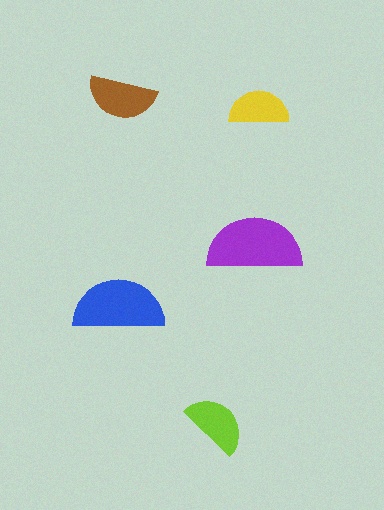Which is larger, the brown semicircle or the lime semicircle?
The brown one.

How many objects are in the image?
There are 5 objects in the image.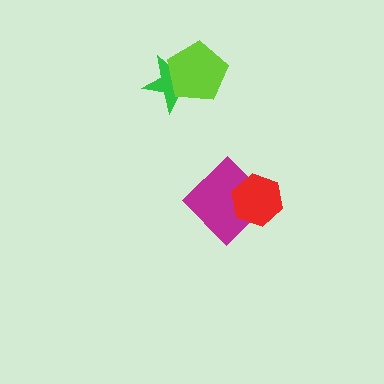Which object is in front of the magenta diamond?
The red hexagon is in front of the magenta diamond.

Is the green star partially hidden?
Yes, it is partially covered by another shape.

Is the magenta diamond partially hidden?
Yes, it is partially covered by another shape.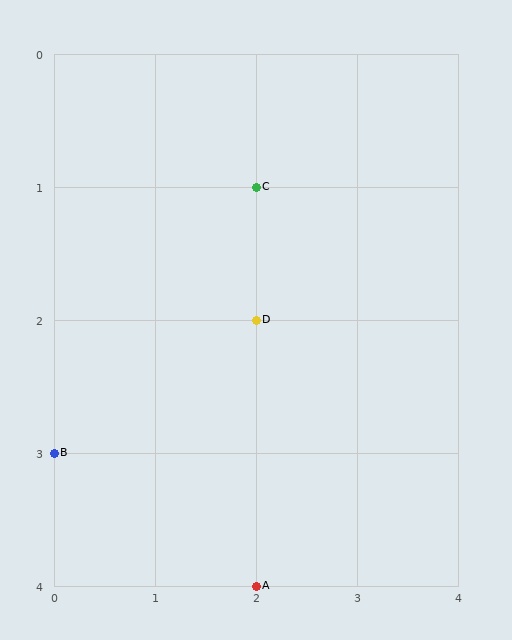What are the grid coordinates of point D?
Point D is at grid coordinates (2, 2).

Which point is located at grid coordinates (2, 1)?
Point C is at (2, 1).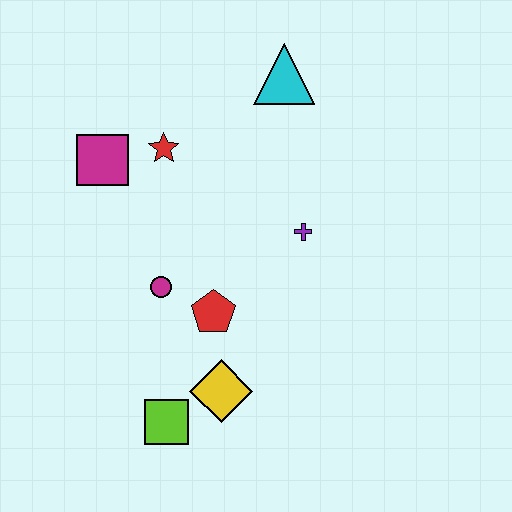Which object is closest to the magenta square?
The red star is closest to the magenta square.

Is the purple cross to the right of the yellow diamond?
Yes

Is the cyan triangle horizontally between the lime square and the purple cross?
Yes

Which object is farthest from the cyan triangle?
The lime square is farthest from the cyan triangle.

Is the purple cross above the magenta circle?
Yes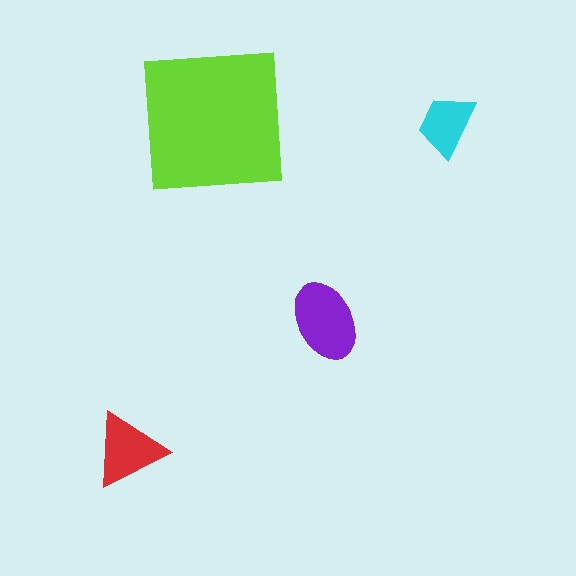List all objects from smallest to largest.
The cyan trapezoid, the red triangle, the purple ellipse, the lime square.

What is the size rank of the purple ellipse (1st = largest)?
2nd.